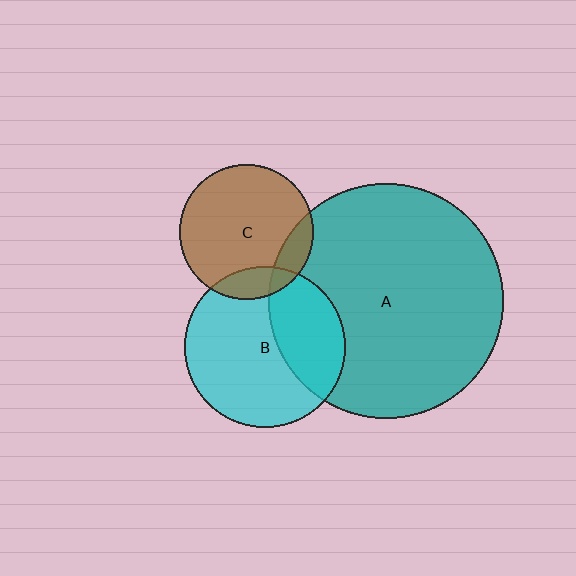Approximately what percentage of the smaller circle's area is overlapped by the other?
Approximately 15%.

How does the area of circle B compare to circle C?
Approximately 1.4 times.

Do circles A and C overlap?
Yes.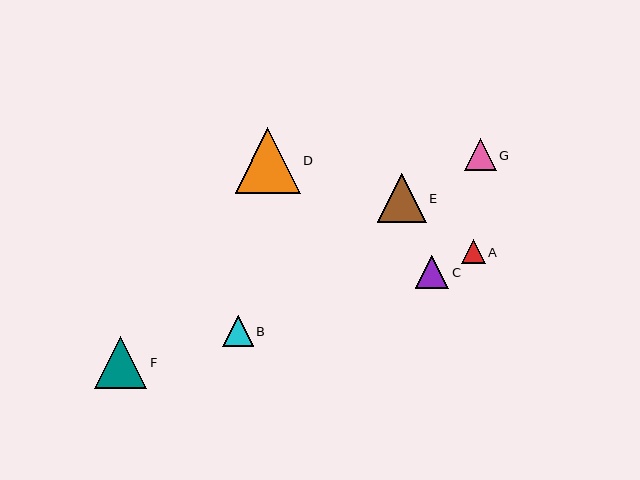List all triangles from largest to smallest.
From largest to smallest: D, F, E, C, G, B, A.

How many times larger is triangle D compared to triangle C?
Triangle D is approximately 2.0 times the size of triangle C.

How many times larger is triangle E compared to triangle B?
Triangle E is approximately 1.6 times the size of triangle B.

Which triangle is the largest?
Triangle D is the largest with a size of approximately 65 pixels.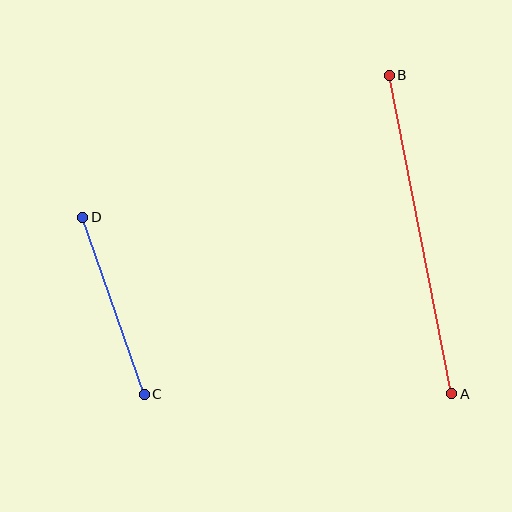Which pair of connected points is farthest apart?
Points A and B are farthest apart.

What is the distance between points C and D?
The distance is approximately 187 pixels.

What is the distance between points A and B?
The distance is approximately 324 pixels.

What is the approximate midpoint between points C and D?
The midpoint is at approximately (114, 306) pixels.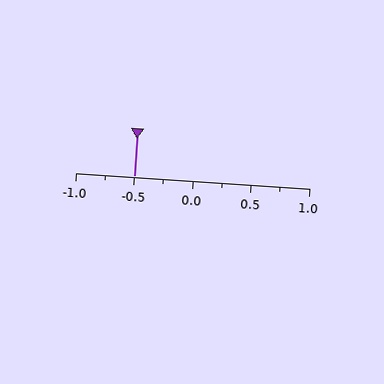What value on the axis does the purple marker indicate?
The marker indicates approximately -0.5.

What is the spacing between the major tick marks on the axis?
The major ticks are spaced 0.5 apart.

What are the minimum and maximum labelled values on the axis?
The axis runs from -1.0 to 1.0.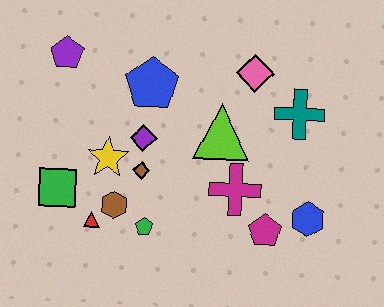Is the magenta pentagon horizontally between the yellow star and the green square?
No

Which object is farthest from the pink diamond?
The green square is farthest from the pink diamond.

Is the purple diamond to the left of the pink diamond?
Yes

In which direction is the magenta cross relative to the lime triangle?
The magenta cross is below the lime triangle.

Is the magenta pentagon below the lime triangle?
Yes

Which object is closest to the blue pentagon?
The purple diamond is closest to the blue pentagon.